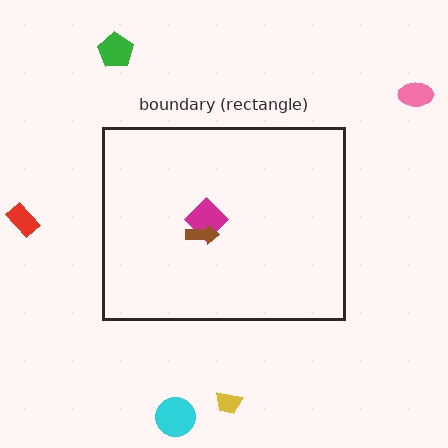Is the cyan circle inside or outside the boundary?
Outside.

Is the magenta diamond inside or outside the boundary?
Inside.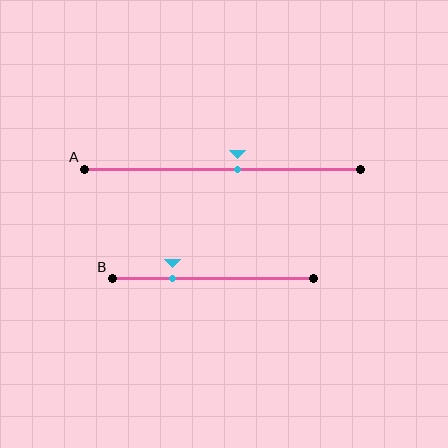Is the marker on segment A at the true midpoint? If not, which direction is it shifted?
No, the marker on segment A is shifted to the right by about 6% of the segment length.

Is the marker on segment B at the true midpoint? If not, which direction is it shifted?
No, the marker on segment B is shifted to the left by about 20% of the segment length.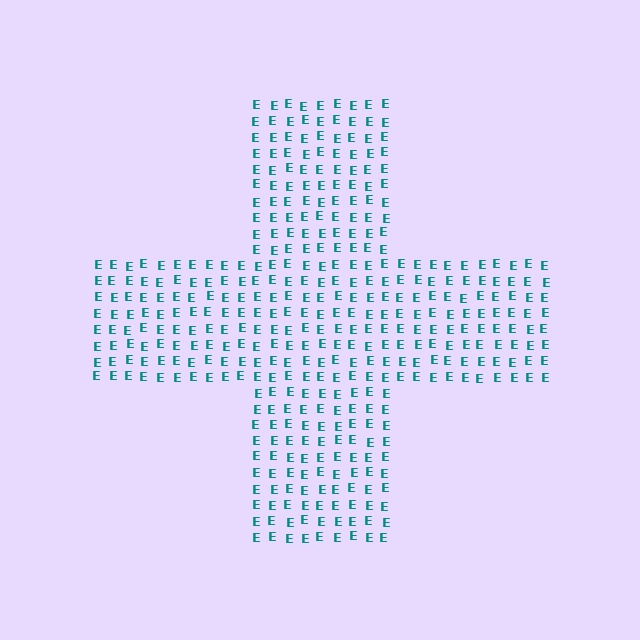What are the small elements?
The small elements are letter E's.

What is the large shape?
The large shape is a cross.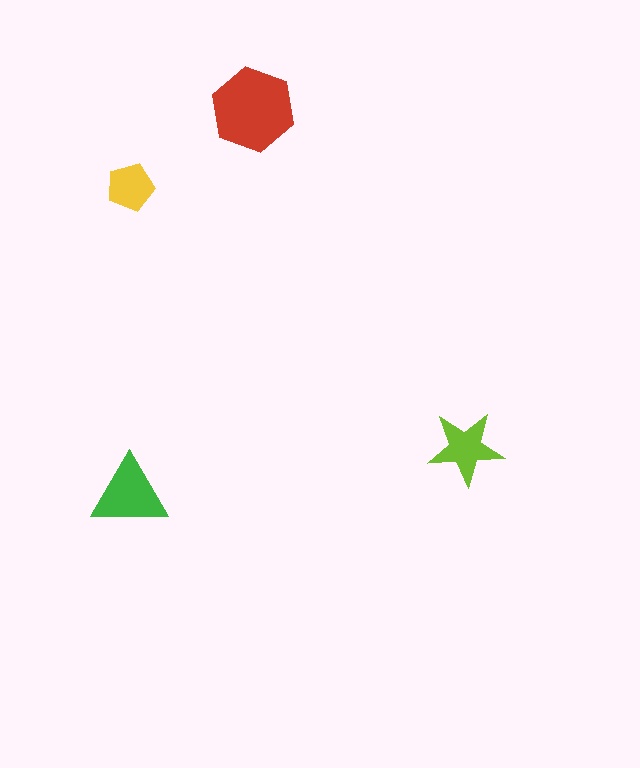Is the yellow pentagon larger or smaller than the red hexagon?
Smaller.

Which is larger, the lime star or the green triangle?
The green triangle.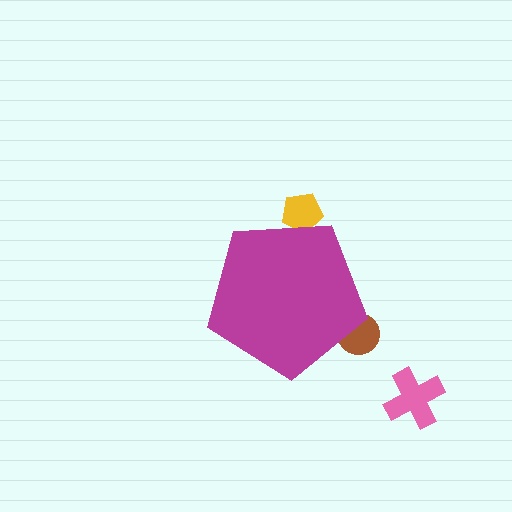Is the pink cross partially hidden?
No, the pink cross is fully visible.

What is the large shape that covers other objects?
A magenta pentagon.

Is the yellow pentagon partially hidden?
Yes, the yellow pentagon is partially hidden behind the magenta pentagon.